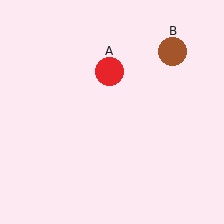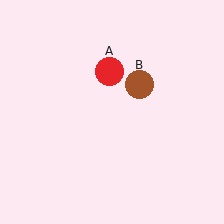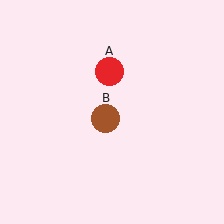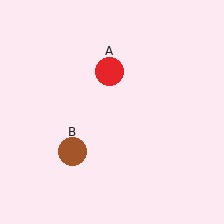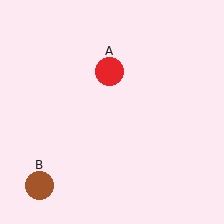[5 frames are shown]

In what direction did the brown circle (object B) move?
The brown circle (object B) moved down and to the left.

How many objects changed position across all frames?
1 object changed position: brown circle (object B).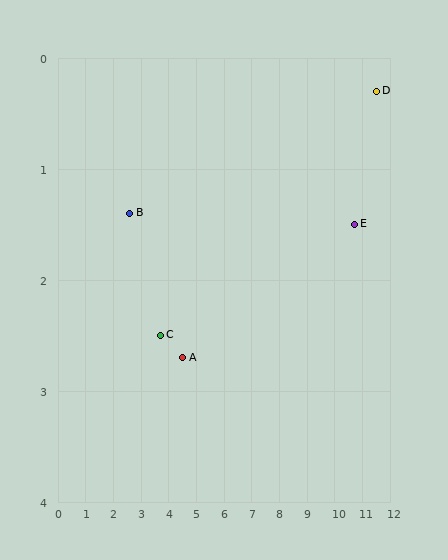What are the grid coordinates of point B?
Point B is at approximately (2.6, 1.4).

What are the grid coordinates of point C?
Point C is at approximately (3.7, 2.5).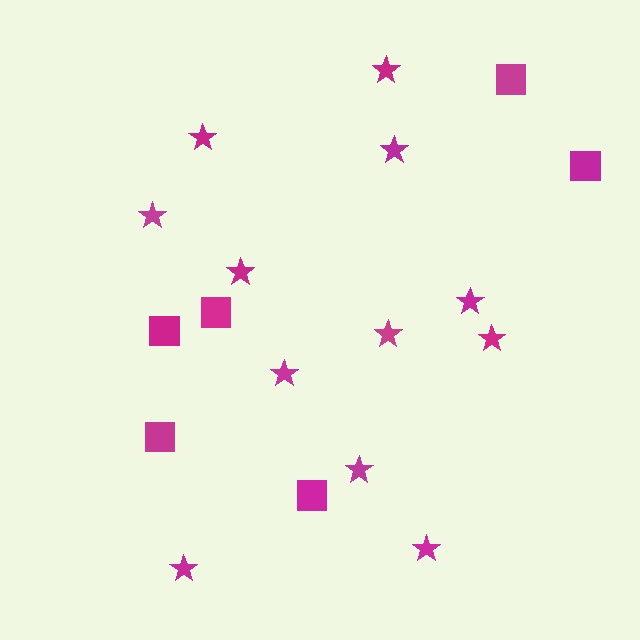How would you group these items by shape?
There are 2 groups: one group of stars (12) and one group of squares (6).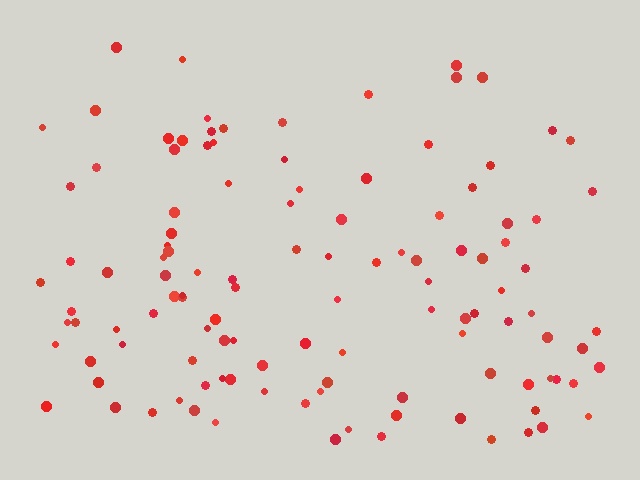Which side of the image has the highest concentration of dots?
The bottom.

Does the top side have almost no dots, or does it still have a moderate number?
Still a moderate number, just noticeably fewer than the bottom.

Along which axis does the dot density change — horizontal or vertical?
Vertical.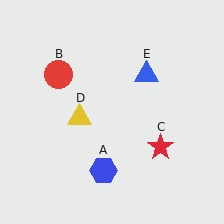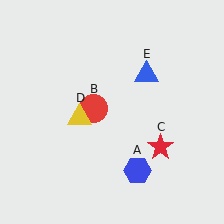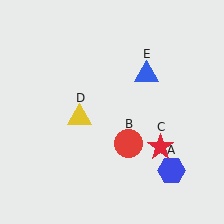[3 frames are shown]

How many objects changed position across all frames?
2 objects changed position: blue hexagon (object A), red circle (object B).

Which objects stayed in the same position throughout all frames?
Red star (object C) and yellow triangle (object D) and blue triangle (object E) remained stationary.